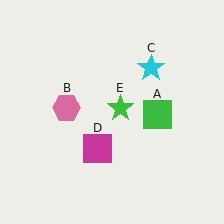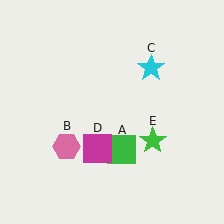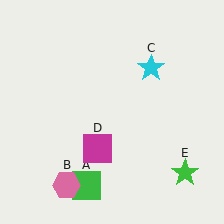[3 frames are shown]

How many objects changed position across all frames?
3 objects changed position: green square (object A), pink hexagon (object B), green star (object E).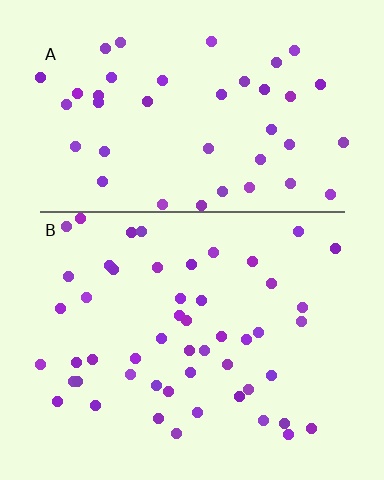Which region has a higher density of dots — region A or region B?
B (the bottom).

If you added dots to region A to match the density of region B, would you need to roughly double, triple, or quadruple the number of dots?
Approximately double.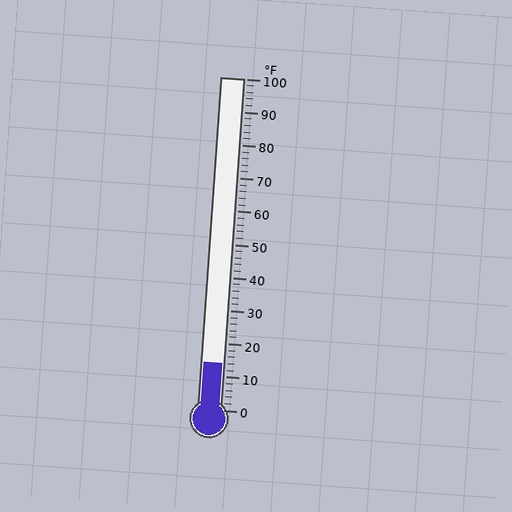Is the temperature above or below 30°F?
The temperature is below 30°F.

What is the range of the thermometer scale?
The thermometer scale ranges from 0°F to 100°F.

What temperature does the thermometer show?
The thermometer shows approximately 14°F.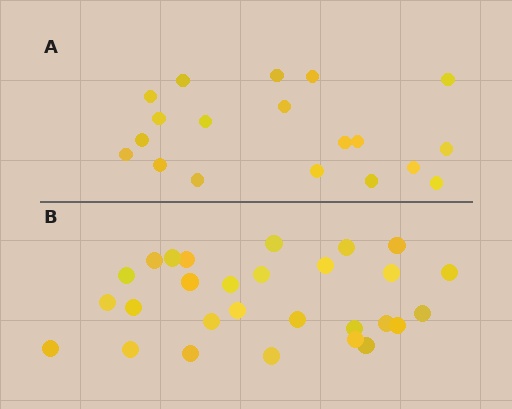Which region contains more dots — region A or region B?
Region B (the bottom region) has more dots.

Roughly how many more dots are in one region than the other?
Region B has roughly 8 or so more dots than region A.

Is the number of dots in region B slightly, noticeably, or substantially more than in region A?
Region B has substantially more. The ratio is roughly 1.5 to 1.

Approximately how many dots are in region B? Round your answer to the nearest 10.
About 30 dots. (The exact count is 28, which rounds to 30.)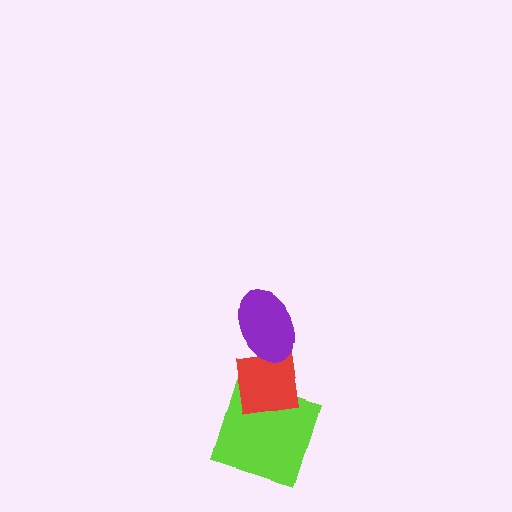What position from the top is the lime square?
The lime square is 3rd from the top.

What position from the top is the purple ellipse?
The purple ellipse is 1st from the top.